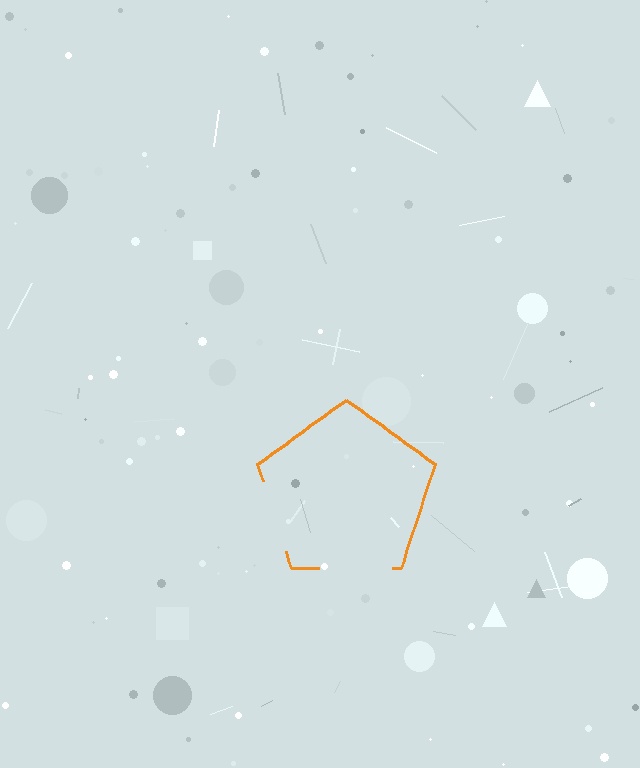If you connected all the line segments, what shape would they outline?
They would outline a pentagon.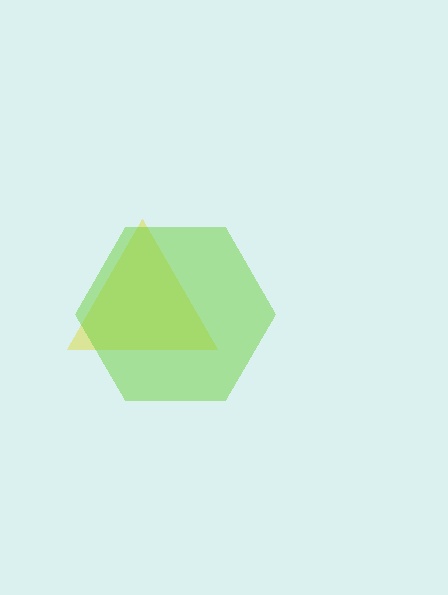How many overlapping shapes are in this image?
There are 2 overlapping shapes in the image.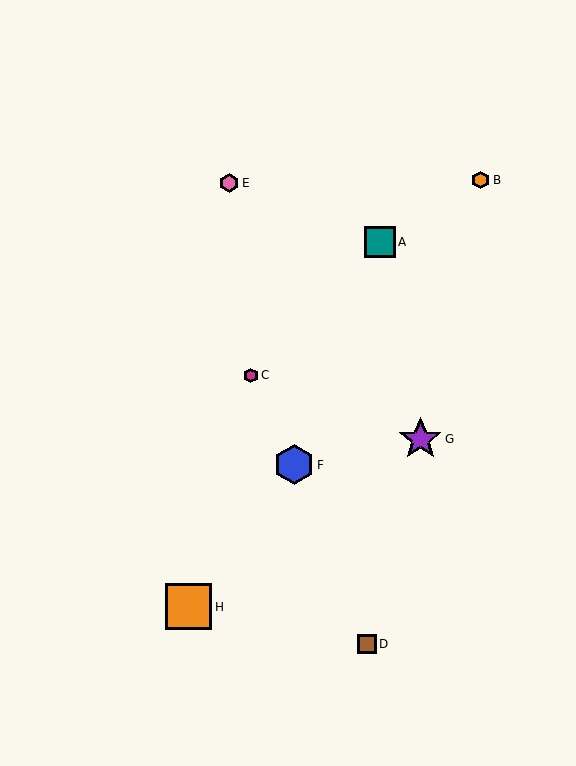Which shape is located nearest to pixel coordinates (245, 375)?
The magenta hexagon (labeled C) at (251, 375) is nearest to that location.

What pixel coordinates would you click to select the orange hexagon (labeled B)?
Click at (481, 180) to select the orange hexagon B.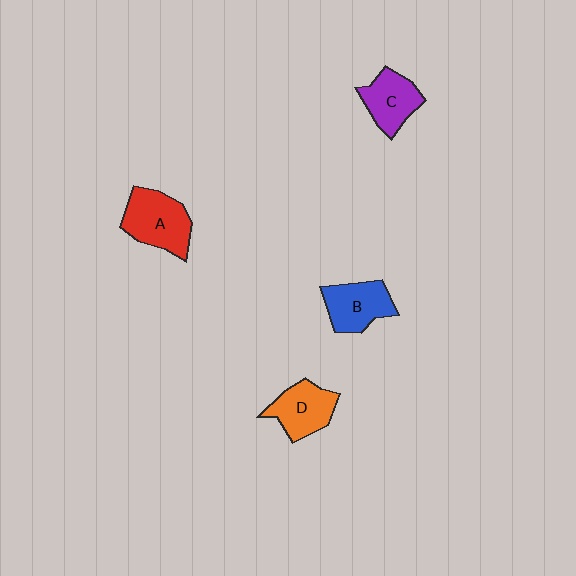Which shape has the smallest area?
Shape C (purple).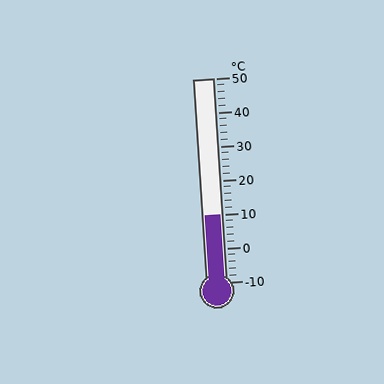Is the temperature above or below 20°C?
The temperature is below 20°C.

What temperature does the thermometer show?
The thermometer shows approximately 10°C.